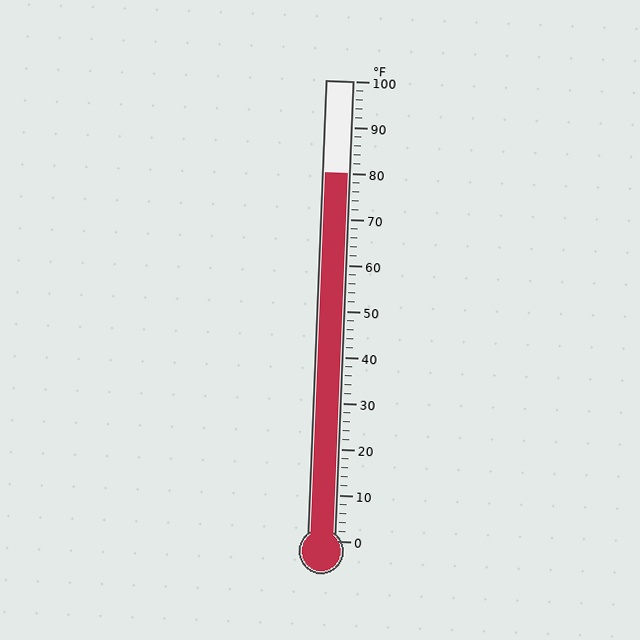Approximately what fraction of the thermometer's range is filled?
The thermometer is filled to approximately 80% of its range.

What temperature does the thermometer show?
The thermometer shows approximately 80°F.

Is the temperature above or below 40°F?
The temperature is above 40°F.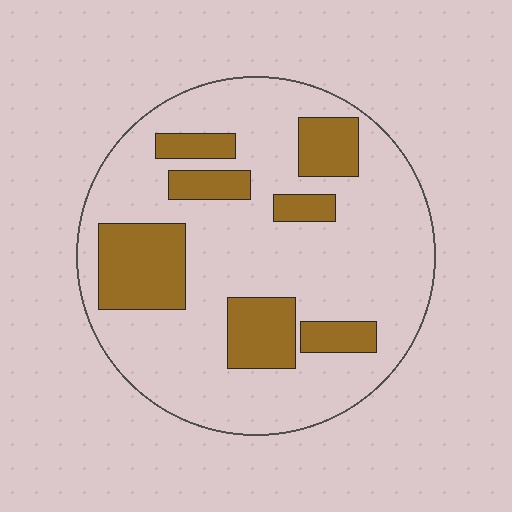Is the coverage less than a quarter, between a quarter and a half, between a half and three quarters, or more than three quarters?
Less than a quarter.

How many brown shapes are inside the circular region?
7.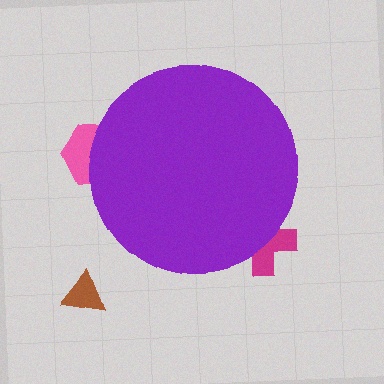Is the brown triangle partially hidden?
No, the brown triangle is fully visible.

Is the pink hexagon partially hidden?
Yes, the pink hexagon is partially hidden behind the purple circle.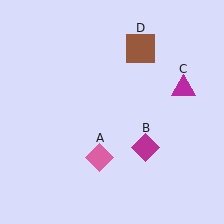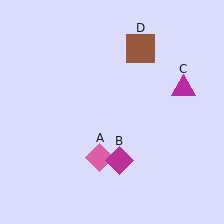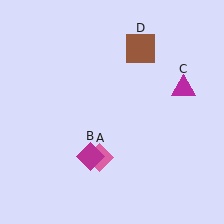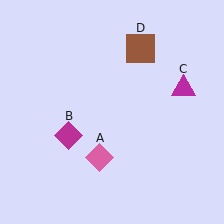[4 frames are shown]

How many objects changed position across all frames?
1 object changed position: magenta diamond (object B).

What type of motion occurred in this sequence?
The magenta diamond (object B) rotated clockwise around the center of the scene.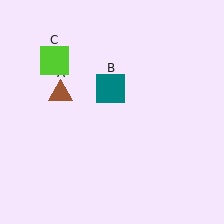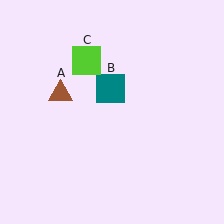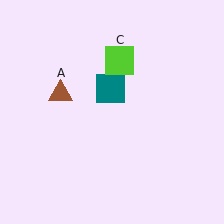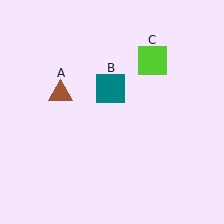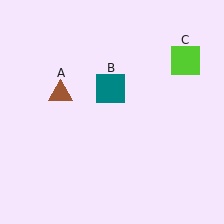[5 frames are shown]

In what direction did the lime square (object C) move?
The lime square (object C) moved right.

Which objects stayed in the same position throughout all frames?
Brown triangle (object A) and teal square (object B) remained stationary.